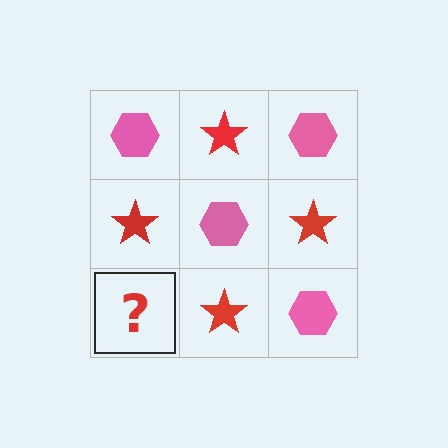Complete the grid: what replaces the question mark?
The question mark should be replaced with a pink hexagon.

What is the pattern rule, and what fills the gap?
The rule is that it alternates pink hexagon and red star in a checkerboard pattern. The gap should be filled with a pink hexagon.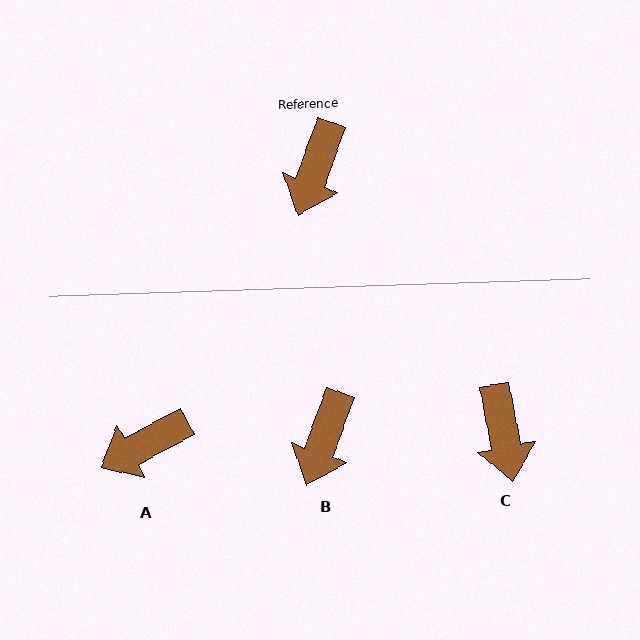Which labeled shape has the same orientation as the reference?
B.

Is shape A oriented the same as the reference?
No, it is off by about 42 degrees.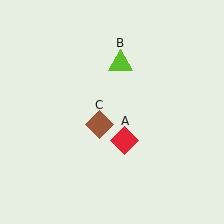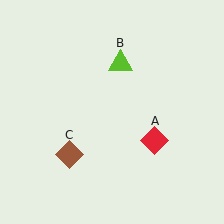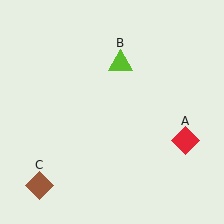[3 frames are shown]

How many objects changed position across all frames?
2 objects changed position: red diamond (object A), brown diamond (object C).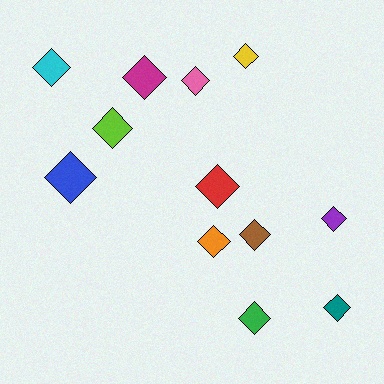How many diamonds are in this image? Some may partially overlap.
There are 12 diamonds.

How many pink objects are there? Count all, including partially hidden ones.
There is 1 pink object.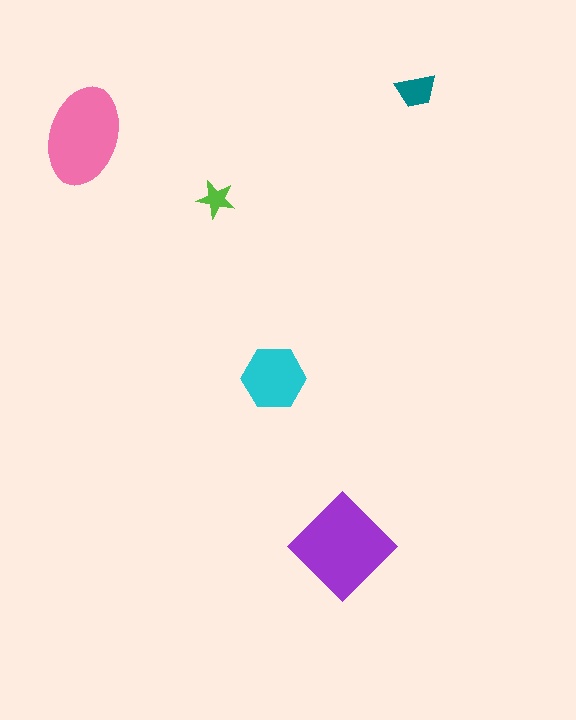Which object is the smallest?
The lime star.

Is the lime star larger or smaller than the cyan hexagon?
Smaller.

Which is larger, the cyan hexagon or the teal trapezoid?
The cyan hexagon.